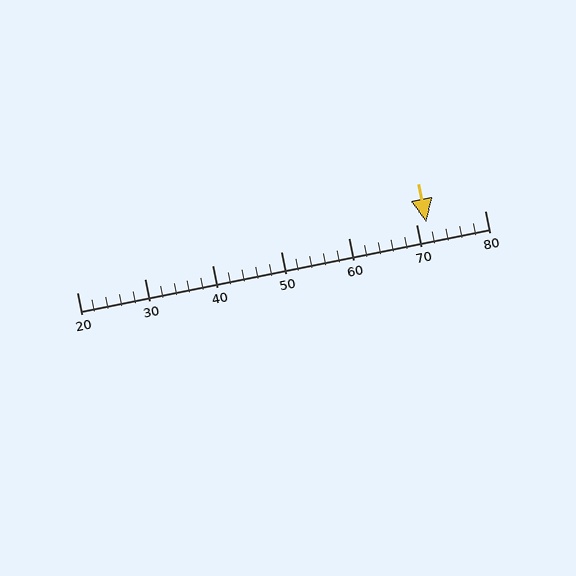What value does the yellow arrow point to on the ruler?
The yellow arrow points to approximately 71.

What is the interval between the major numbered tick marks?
The major tick marks are spaced 10 units apart.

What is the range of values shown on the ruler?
The ruler shows values from 20 to 80.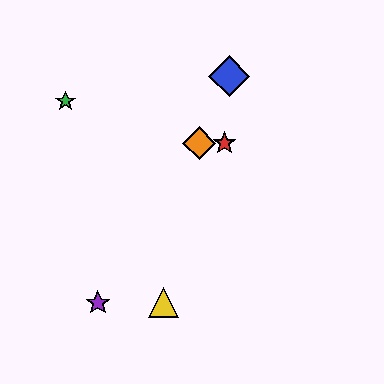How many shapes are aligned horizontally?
2 shapes (the red star, the orange diamond) are aligned horizontally.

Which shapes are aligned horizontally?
The red star, the orange diamond are aligned horizontally.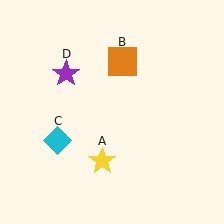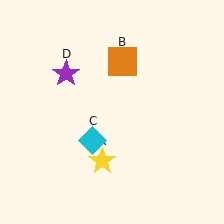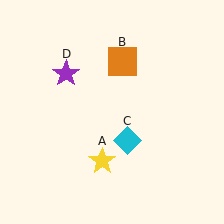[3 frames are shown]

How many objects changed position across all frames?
1 object changed position: cyan diamond (object C).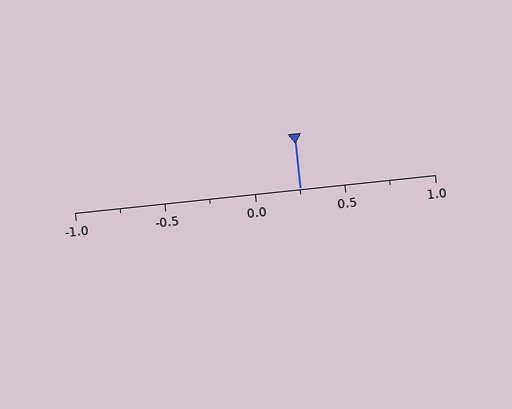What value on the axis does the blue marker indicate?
The marker indicates approximately 0.25.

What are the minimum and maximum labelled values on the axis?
The axis runs from -1.0 to 1.0.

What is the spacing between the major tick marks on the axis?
The major ticks are spaced 0.5 apart.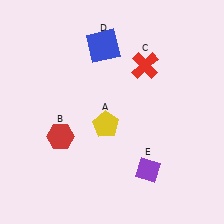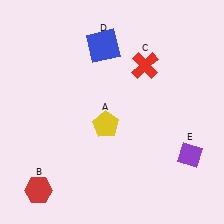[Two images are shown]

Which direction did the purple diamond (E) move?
The purple diamond (E) moved right.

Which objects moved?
The objects that moved are: the red hexagon (B), the purple diamond (E).